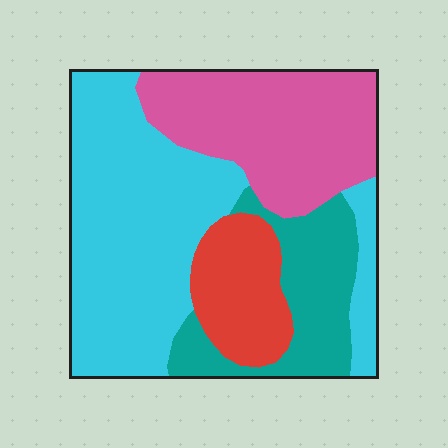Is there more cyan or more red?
Cyan.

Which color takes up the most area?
Cyan, at roughly 45%.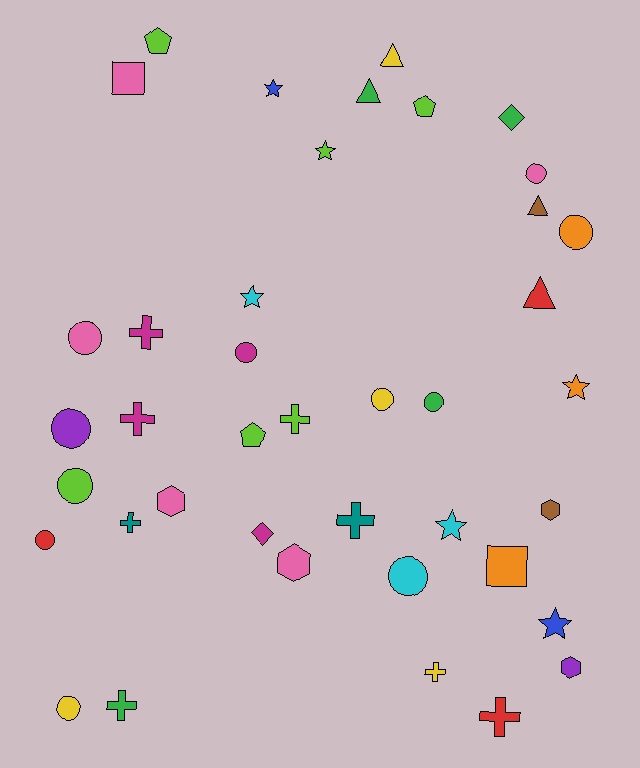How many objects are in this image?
There are 40 objects.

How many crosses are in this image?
There are 8 crosses.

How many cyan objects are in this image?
There are 3 cyan objects.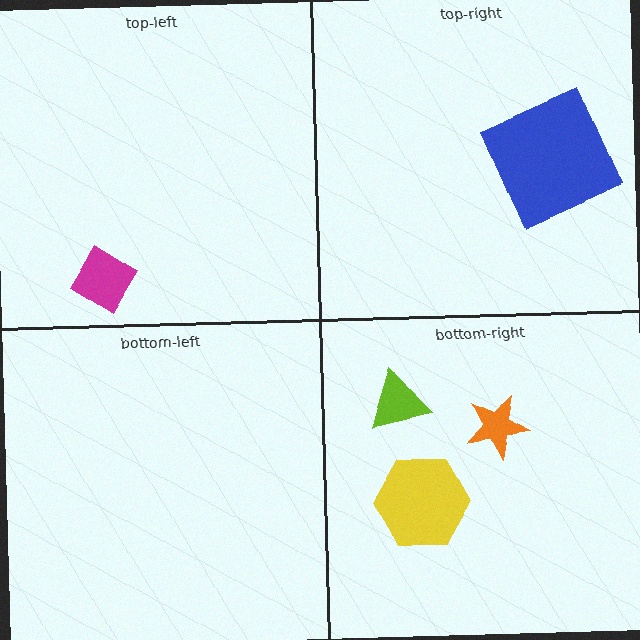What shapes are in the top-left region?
The magenta diamond.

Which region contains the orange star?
The bottom-right region.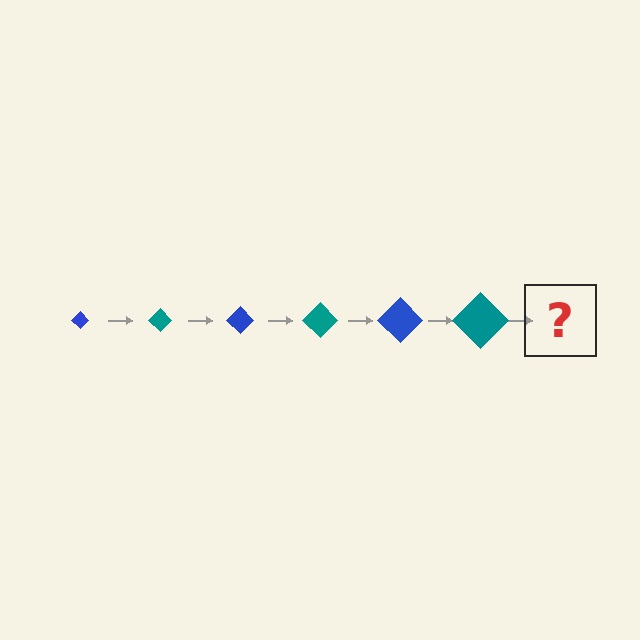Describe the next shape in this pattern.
It should be a blue diamond, larger than the previous one.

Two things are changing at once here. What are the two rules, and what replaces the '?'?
The two rules are that the diamond grows larger each step and the color cycles through blue and teal. The '?' should be a blue diamond, larger than the previous one.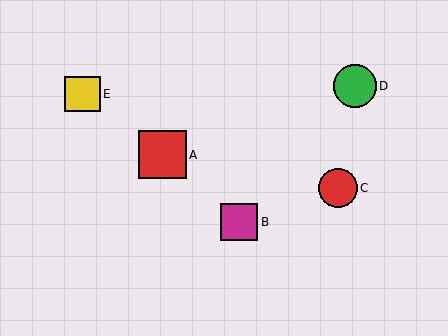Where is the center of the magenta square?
The center of the magenta square is at (239, 222).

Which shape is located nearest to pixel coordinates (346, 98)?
The green circle (labeled D) at (355, 86) is nearest to that location.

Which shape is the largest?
The red square (labeled A) is the largest.